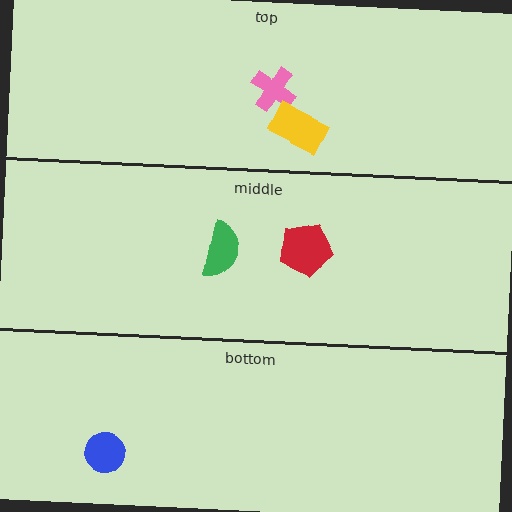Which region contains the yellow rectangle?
The top region.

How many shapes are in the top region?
2.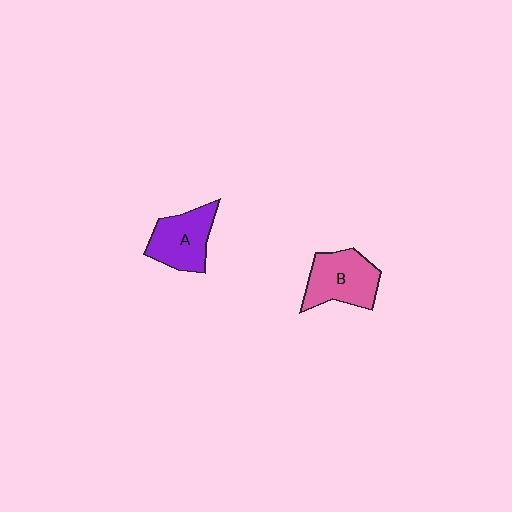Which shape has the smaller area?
Shape A (purple).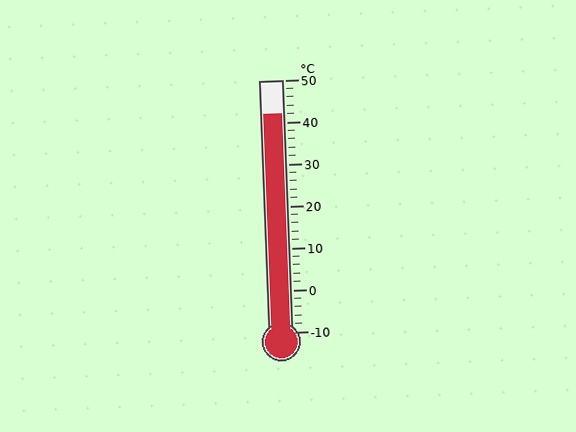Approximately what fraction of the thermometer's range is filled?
The thermometer is filled to approximately 85% of its range.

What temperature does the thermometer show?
The thermometer shows approximately 42°C.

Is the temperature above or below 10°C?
The temperature is above 10°C.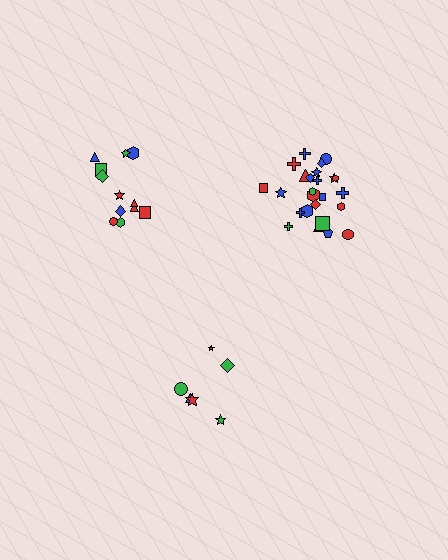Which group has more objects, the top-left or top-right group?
The top-right group.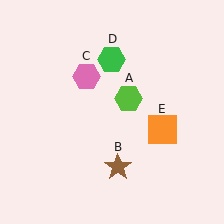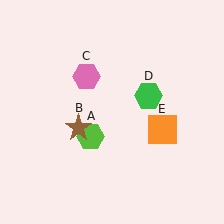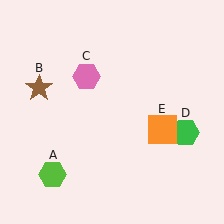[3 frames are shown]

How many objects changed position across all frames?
3 objects changed position: lime hexagon (object A), brown star (object B), green hexagon (object D).